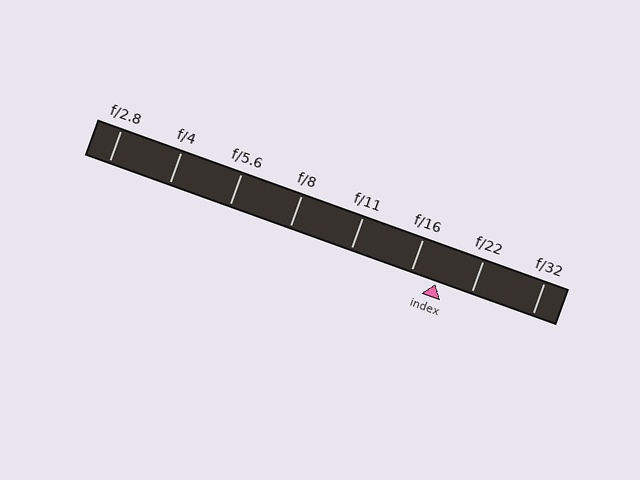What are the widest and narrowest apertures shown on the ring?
The widest aperture shown is f/2.8 and the narrowest is f/32.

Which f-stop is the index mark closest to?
The index mark is closest to f/16.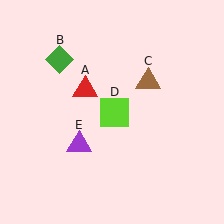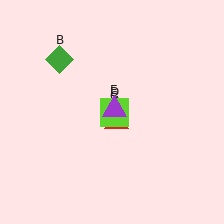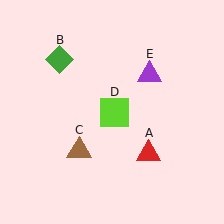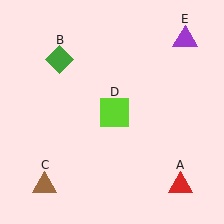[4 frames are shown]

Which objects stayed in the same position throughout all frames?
Green diamond (object B) and lime square (object D) remained stationary.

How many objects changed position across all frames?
3 objects changed position: red triangle (object A), brown triangle (object C), purple triangle (object E).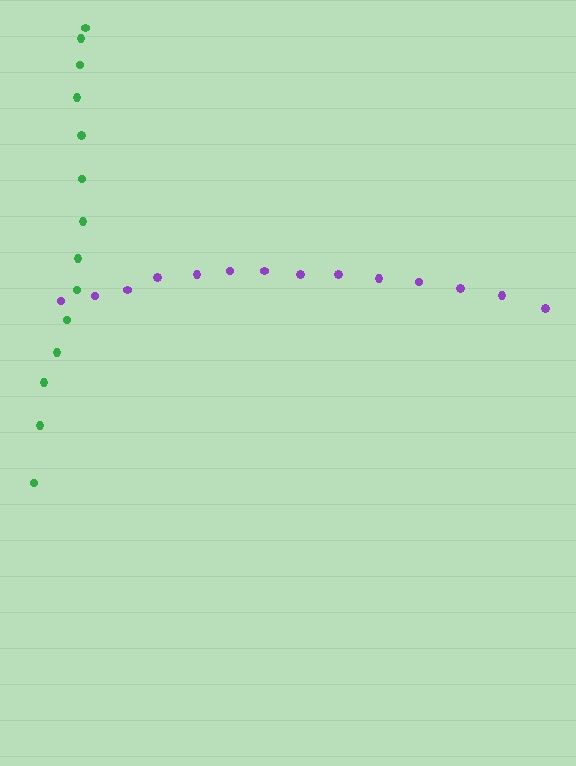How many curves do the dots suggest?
There are 2 distinct paths.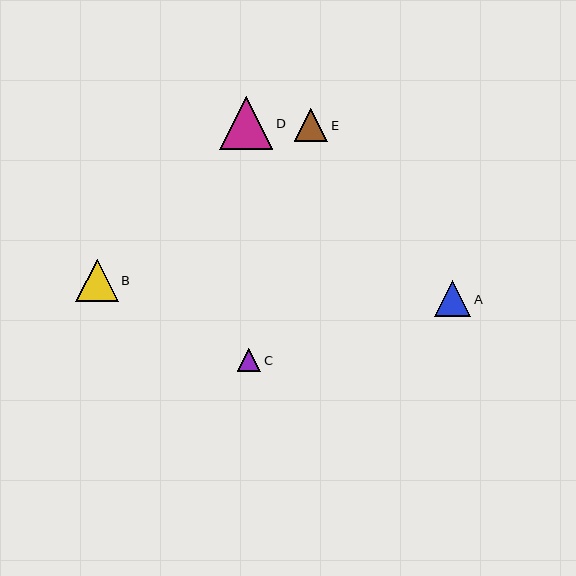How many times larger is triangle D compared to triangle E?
Triangle D is approximately 1.6 times the size of triangle E.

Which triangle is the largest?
Triangle D is the largest with a size of approximately 54 pixels.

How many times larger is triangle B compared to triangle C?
Triangle B is approximately 1.8 times the size of triangle C.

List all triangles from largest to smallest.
From largest to smallest: D, B, A, E, C.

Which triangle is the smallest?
Triangle C is the smallest with a size of approximately 23 pixels.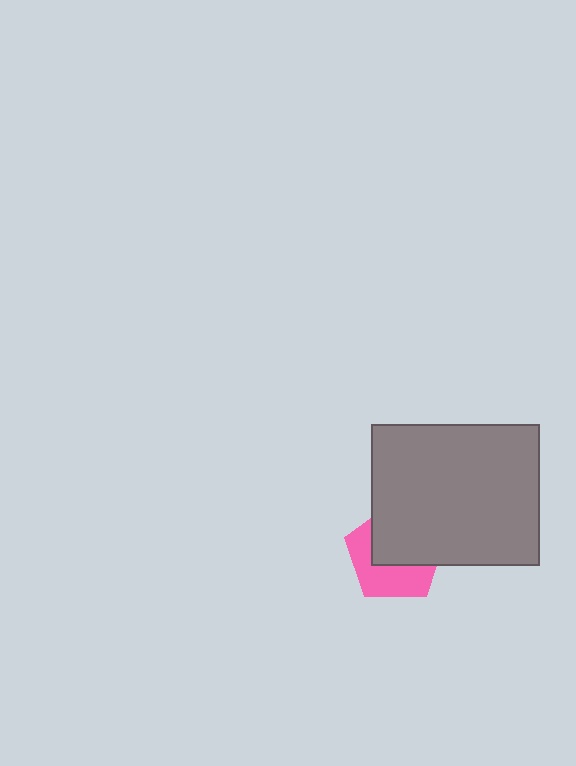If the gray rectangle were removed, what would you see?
You would see the complete pink pentagon.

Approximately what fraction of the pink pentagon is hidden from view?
Roughly 53% of the pink pentagon is hidden behind the gray rectangle.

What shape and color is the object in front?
The object in front is a gray rectangle.